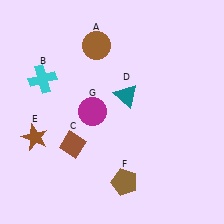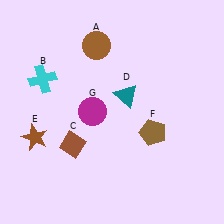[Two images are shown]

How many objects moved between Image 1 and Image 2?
1 object moved between the two images.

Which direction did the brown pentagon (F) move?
The brown pentagon (F) moved up.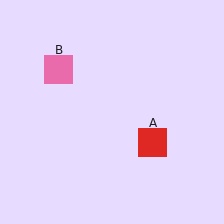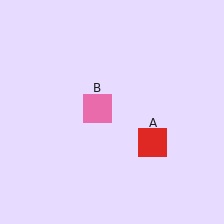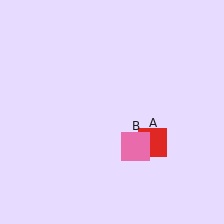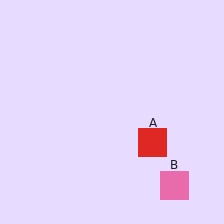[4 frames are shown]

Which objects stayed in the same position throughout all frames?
Red square (object A) remained stationary.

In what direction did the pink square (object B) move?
The pink square (object B) moved down and to the right.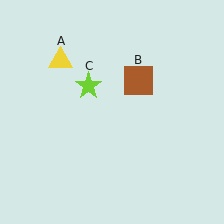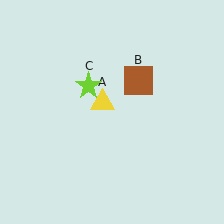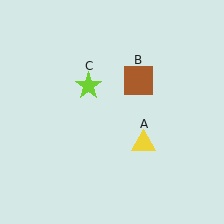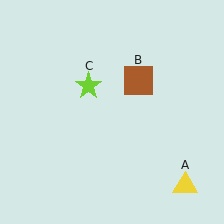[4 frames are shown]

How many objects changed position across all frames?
1 object changed position: yellow triangle (object A).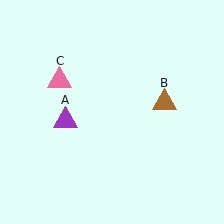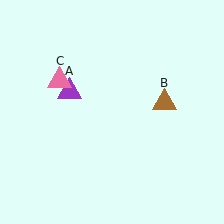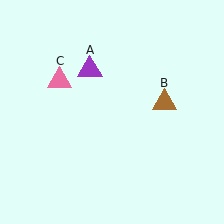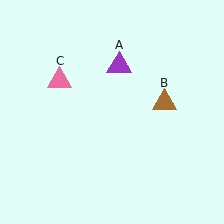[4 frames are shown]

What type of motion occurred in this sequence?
The purple triangle (object A) rotated clockwise around the center of the scene.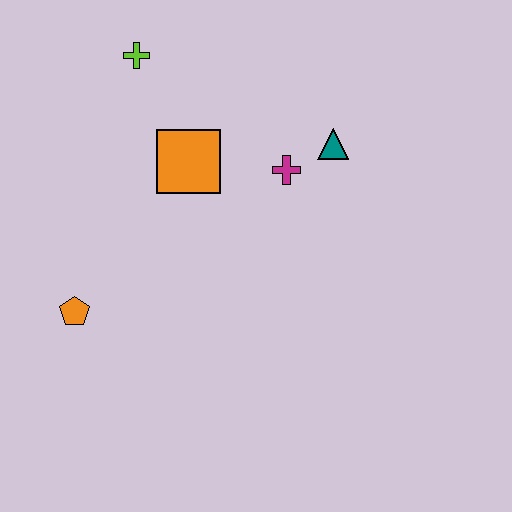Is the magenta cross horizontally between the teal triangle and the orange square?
Yes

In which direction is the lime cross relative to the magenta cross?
The lime cross is to the left of the magenta cross.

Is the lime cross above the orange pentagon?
Yes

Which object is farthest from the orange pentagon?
The teal triangle is farthest from the orange pentagon.